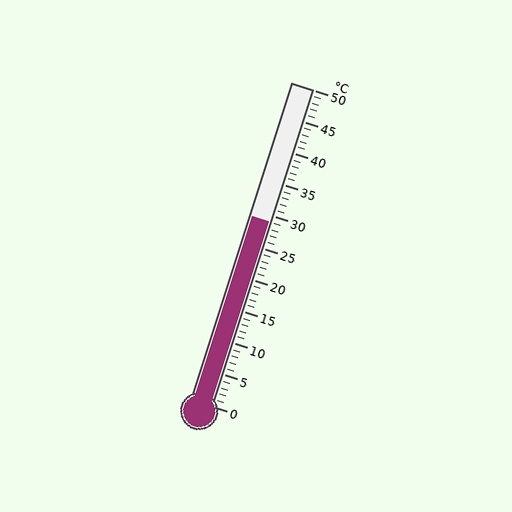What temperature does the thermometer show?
The thermometer shows approximately 29°C.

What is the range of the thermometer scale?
The thermometer scale ranges from 0°C to 50°C.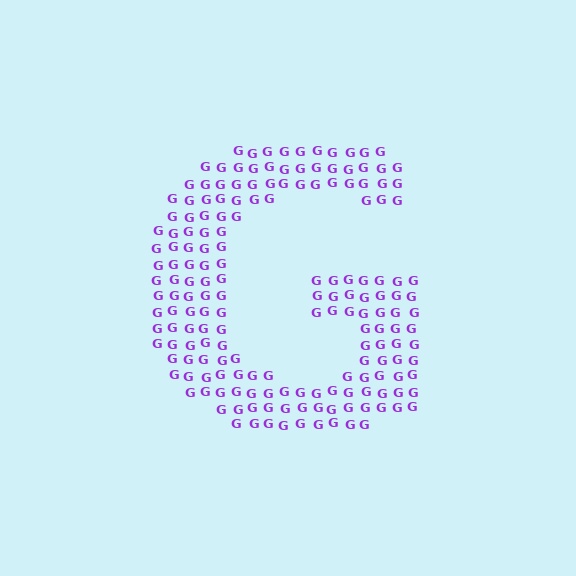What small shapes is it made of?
It is made of small letter G's.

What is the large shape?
The large shape is the letter G.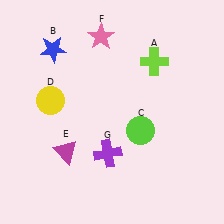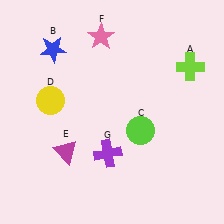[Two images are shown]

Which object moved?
The lime cross (A) moved right.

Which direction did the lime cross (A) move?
The lime cross (A) moved right.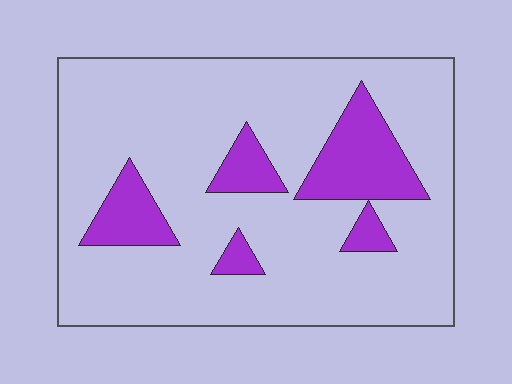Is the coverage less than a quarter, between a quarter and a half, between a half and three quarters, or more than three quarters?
Less than a quarter.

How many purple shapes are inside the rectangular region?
5.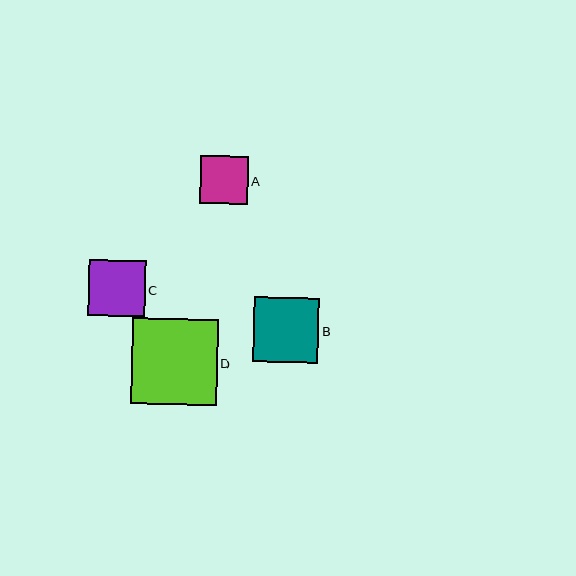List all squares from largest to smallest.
From largest to smallest: D, B, C, A.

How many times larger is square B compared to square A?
Square B is approximately 1.4 times the size of square A.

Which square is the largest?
Square D is the largest with a size of approximately 86 pixels.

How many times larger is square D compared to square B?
Square D is approximately 1.3 times the size of square B.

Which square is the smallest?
Square A is the smallest with a size of approximately 48 pixels.